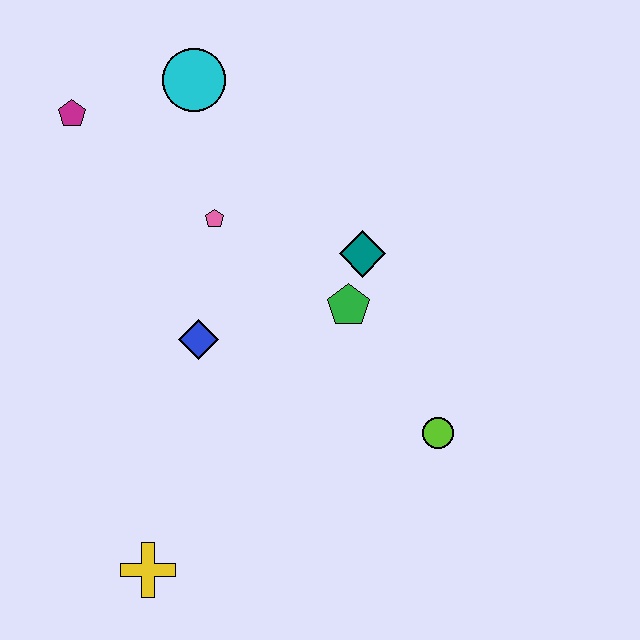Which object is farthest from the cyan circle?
The yellow cross is farthest from the cyan circle.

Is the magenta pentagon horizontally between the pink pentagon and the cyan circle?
No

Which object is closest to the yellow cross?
The blue diamond is closest to the yellow cross.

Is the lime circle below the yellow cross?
No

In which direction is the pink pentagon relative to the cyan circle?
The pink pentagon is below the cyan circle.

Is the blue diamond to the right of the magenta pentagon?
Yes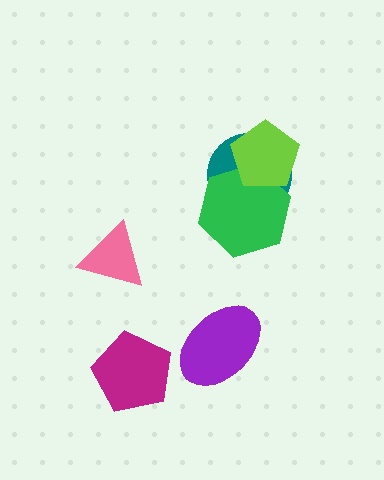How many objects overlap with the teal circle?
2 objects overlap with the teal circle.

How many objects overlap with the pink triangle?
0 objects overlap with the pink triangle.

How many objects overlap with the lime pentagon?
2 objects overlap with the lime pentagon.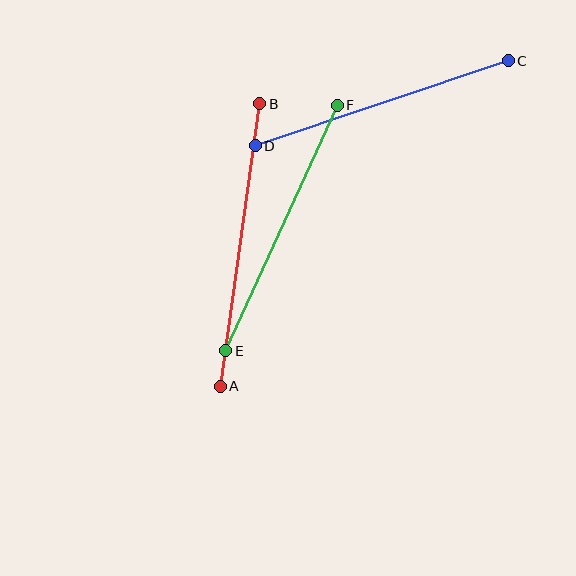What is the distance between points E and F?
The distance is approximately 270 pixels.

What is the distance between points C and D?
The distance is approximately 267 pixels.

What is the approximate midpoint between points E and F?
The midpoint is at approximately (281, 228) pixels.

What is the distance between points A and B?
The distance is approximately 285 pixels.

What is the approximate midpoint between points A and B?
The midpoint is at approximately (240, 245) pixels.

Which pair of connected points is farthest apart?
Points A and B are farthest apart.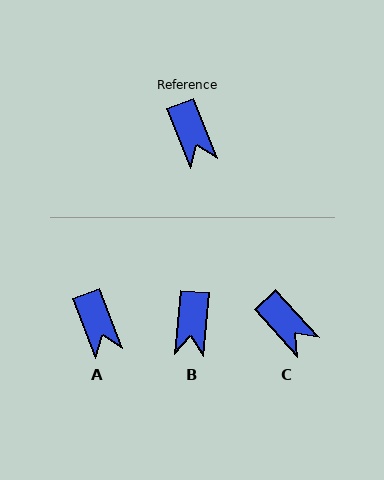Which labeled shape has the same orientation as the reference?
A.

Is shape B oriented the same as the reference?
No, it is off by about 26 degrees.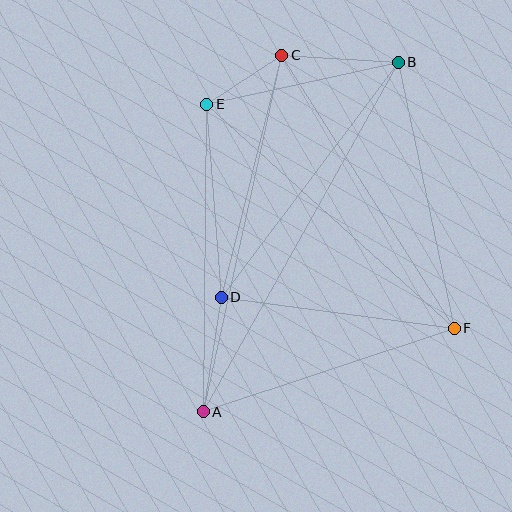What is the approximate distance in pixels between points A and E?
The distance between A and E is approximately 308 pixels.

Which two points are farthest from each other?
Points A and B are farthest from each other.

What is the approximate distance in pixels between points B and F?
The distance between B and F is approximately 272 pixels.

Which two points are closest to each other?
Points C and E are closest to each other.